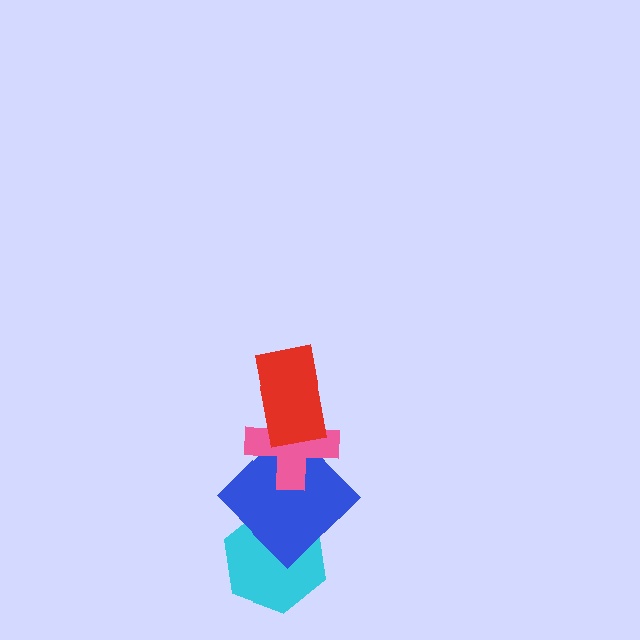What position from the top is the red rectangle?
The red rectangle is 1st from the top.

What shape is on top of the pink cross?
The red rectangle is on top of the pink cross.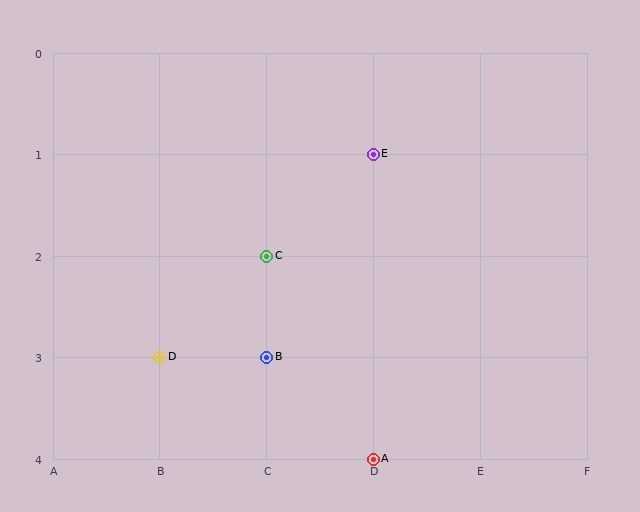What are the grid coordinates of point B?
Point B is at grid coordinates (C, 3).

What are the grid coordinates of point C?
Point C is at grid coordinates (C, 2).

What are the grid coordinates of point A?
Point A is at grid coordinates (D, 4).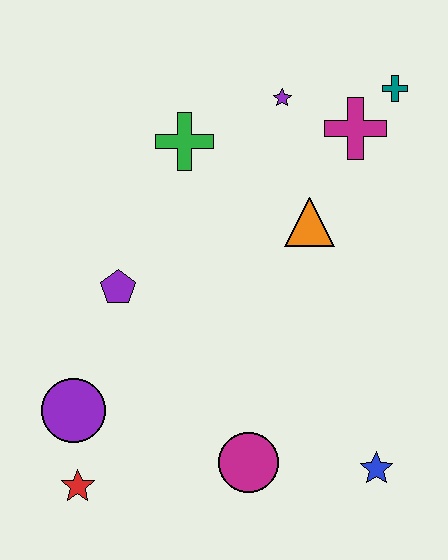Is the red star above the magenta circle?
No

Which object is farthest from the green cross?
The blue star is farthest from the green cross.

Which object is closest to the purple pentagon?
The purple circle is closest to the purple pentagon.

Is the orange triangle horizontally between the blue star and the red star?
Yes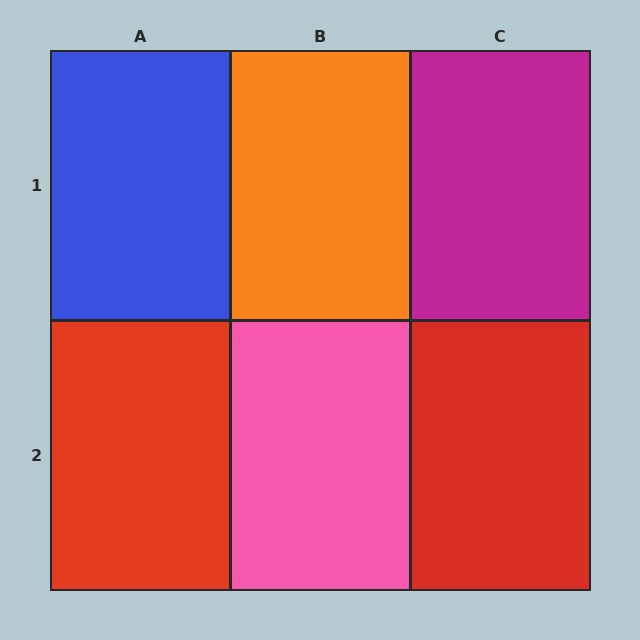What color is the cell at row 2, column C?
Red.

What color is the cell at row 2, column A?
Red.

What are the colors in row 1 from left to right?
Blue, orange, magenta.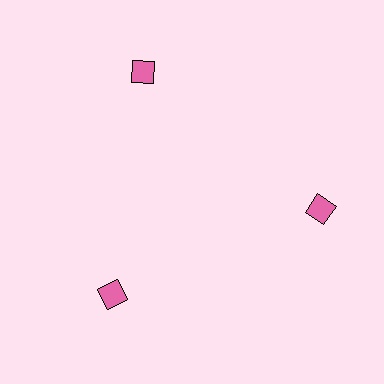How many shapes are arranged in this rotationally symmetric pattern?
There are 3 shapes, arranged in 3 groups of 1.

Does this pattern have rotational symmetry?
Yes, this pattern has 3-fold rotational symmetry. It looks the same after rotating 120 degrees around the center.